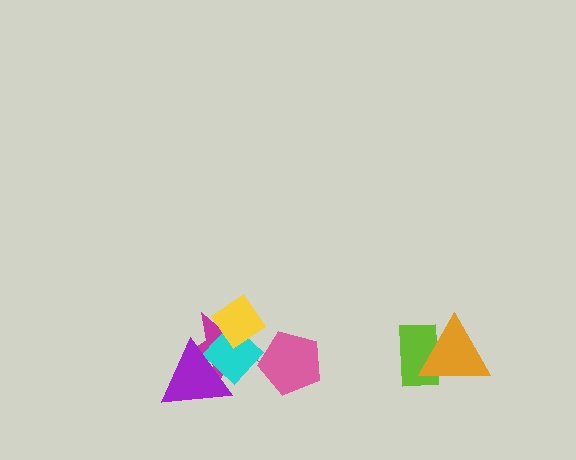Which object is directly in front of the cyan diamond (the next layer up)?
The yellow diamond is directly in front of the cyan diamond.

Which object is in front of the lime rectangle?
The orange triangle is in front of the lime rectangle.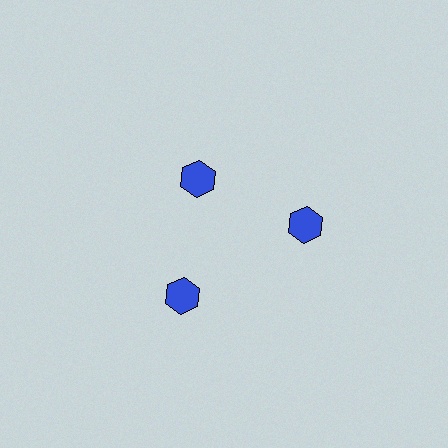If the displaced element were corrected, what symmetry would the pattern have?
It would have 3-fold rotational symmetry — the pattern would map onto itself every 120 degrees.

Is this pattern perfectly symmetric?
No. The 3 blue hexagons are arranged in a ring, but one element near the 11 o'clock position is pulled inward toward the center, breaking the 3-fold rotational symmetry.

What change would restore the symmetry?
The symmetry would be restored by moving it outward, back onto the ring so that all 3 hexagons sit at equal angles and equal distance from the center.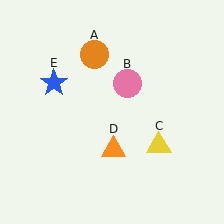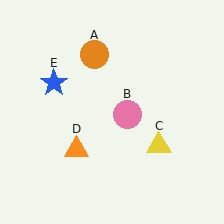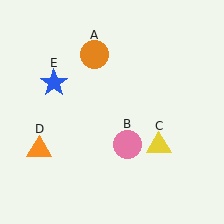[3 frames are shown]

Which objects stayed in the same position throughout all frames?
Orange circle (object A) and yellow triangle (object C) and blue star (object E) remained stationary.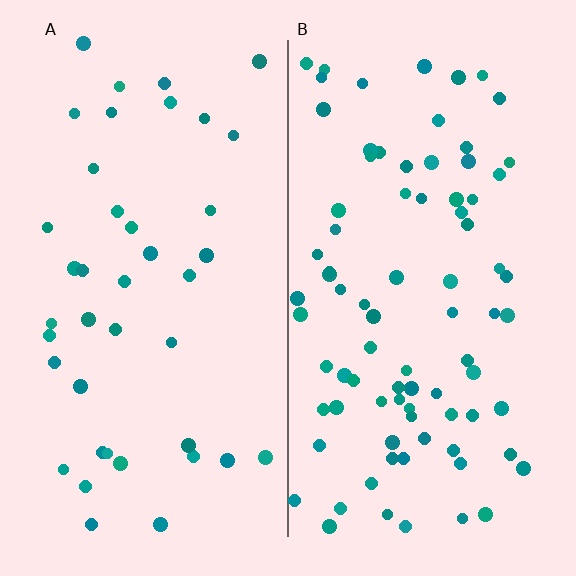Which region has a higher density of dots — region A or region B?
B (the right).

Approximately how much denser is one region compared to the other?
Approximately 2.0× — region B over region A.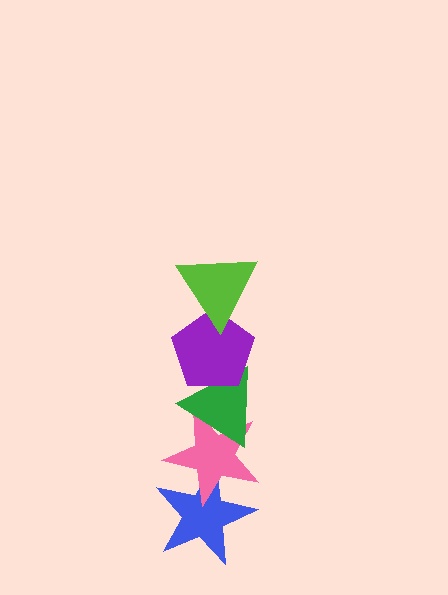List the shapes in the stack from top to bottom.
From top to bottom: the lime triangle, the purple pentagon, the green triangle, the pink star, the blue star.